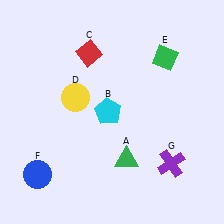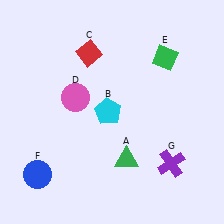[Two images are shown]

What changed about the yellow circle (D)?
In Image 1, D is yellow. In Image 2, it changed to pink.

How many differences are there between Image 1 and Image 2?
There is 1 difference between the two images.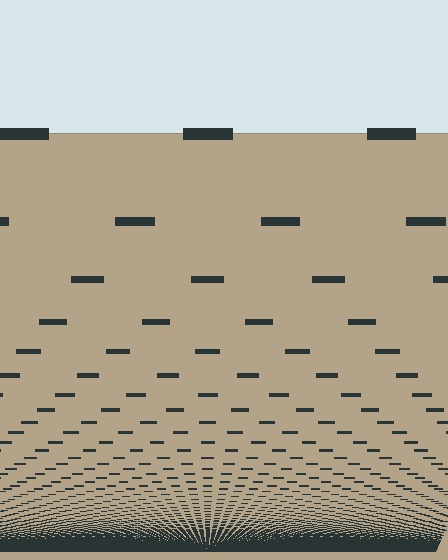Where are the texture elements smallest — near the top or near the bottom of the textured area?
Near the bottom.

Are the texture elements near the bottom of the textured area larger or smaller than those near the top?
Smaller. The gradient is inverted — elements near the bottom are smaller and denser.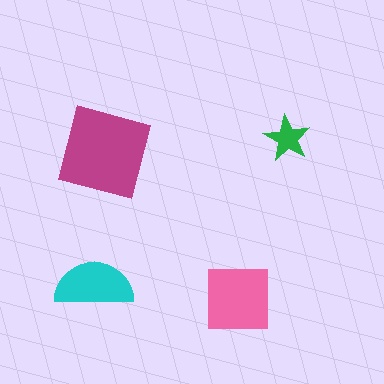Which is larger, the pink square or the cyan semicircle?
The pink square.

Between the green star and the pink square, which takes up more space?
The pink square.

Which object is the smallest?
The green star.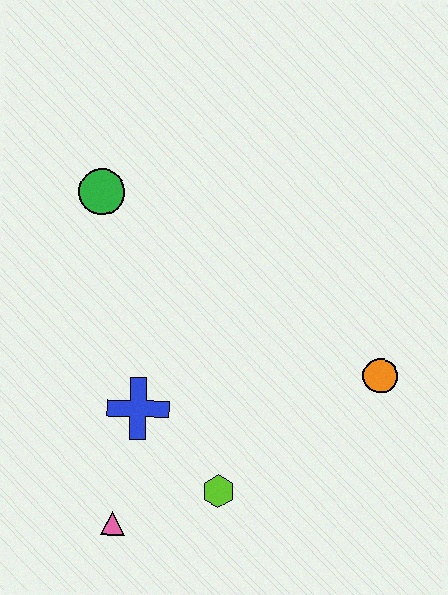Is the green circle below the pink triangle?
No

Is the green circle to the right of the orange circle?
No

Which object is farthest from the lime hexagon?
The green circle is farthest from the lime hexagon.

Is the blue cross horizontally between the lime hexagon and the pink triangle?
Yes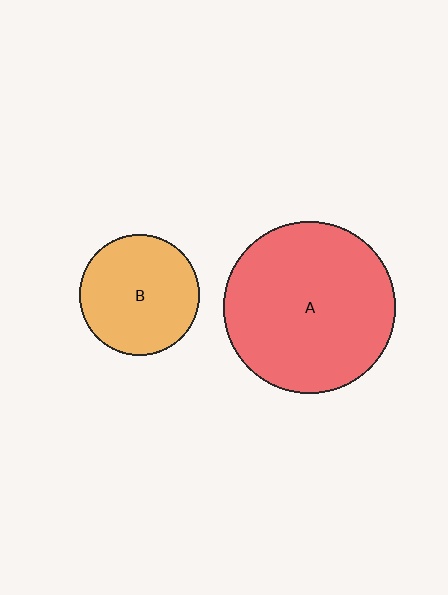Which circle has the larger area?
Circle A (red).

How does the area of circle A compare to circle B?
Approximately 2.0 times.